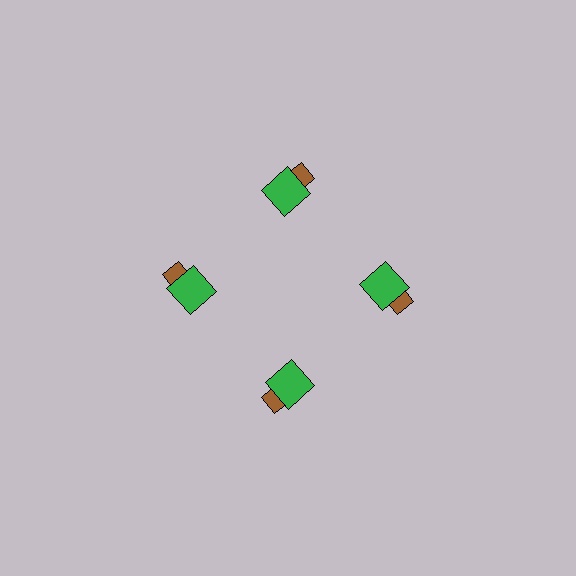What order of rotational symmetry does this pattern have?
This pattern has 4-fold rotational symmetry.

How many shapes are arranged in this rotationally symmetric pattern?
There are 8 shapes, arranged in 4 groups of 2.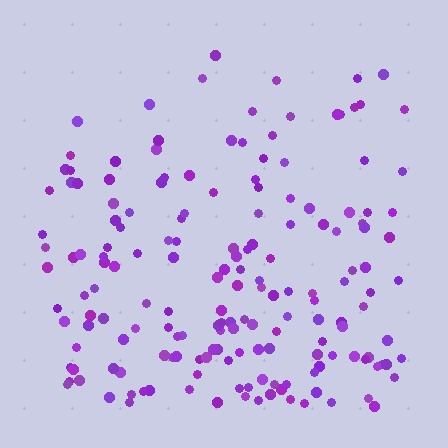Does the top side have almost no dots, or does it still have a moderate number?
Still a moderate number, just noticeably fewer than the bottom.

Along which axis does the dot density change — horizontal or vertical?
Vertical.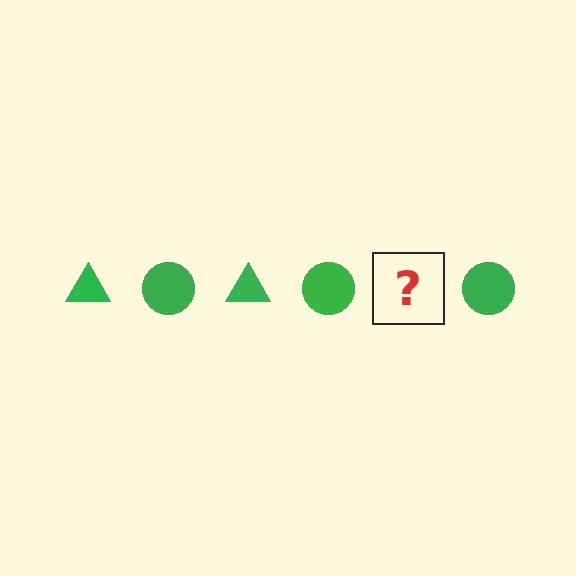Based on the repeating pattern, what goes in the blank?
The blank should be a green triangle.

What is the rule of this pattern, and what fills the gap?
The rule is that the pattern cycles through triangle, circle shapes in green. The gap should be filled with a green triangle.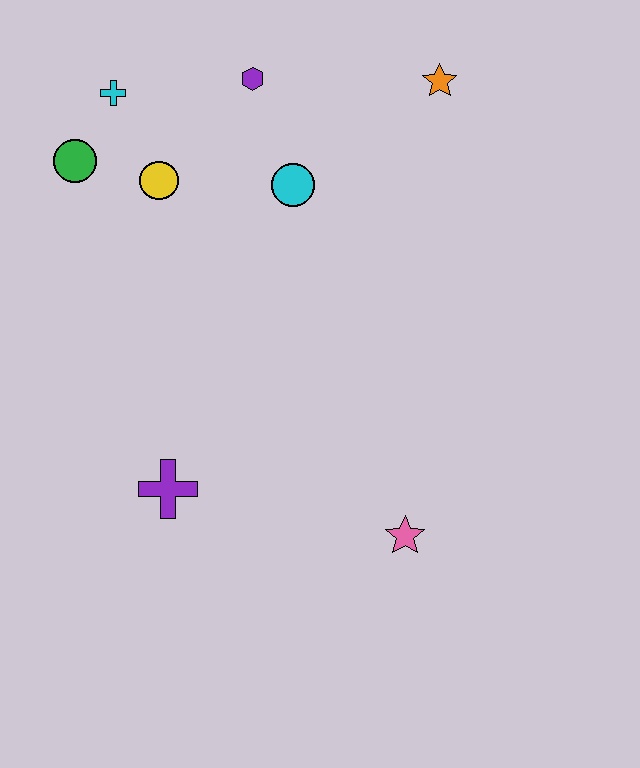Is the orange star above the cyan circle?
Yes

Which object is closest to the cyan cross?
The green circle is closest to the cyan cross.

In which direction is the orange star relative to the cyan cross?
The orange star is to the right of the cyan cross.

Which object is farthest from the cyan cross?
The pink star is farthest from the cyan cross.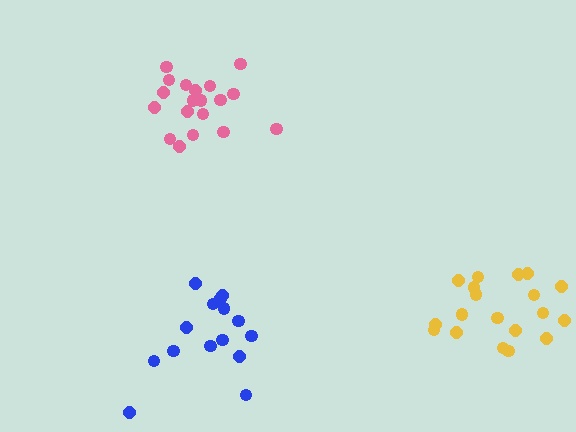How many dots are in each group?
Group 1: 19 dots, Group 2: 15 dots, Group 3: 19 dots (53 total).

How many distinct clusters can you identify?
There are 3 distinct clusters.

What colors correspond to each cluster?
The clusters are colored: pink, blue, yellow.